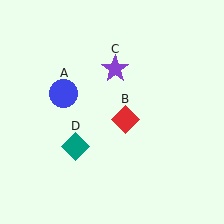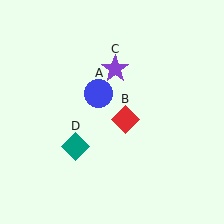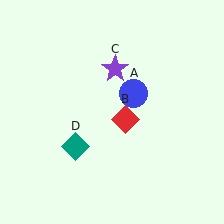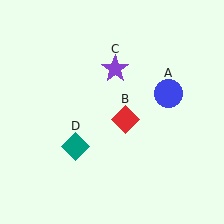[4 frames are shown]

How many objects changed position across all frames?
1 object changed position: blue circle (object A).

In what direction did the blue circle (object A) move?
The blue circle (object A) moved right.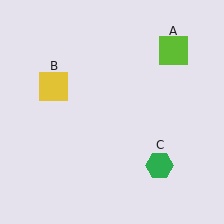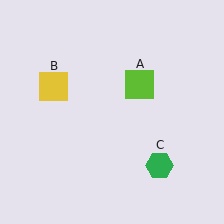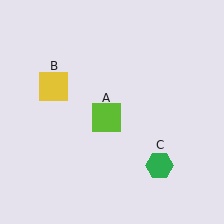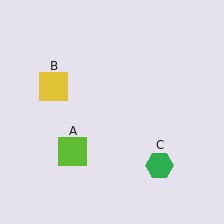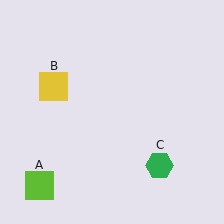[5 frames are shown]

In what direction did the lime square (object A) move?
The lime square (object A) moved down and to the left.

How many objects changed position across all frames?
1 object changed position: lime square (object A).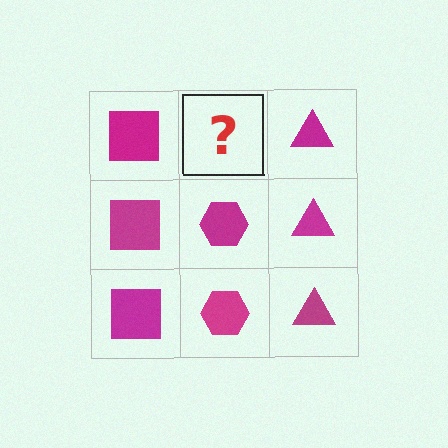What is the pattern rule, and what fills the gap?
The rule is that each column has a consistent shape. The gap should be filled with a magenta hexagon.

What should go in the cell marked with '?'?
The missing cell should contain a magenta hexagon.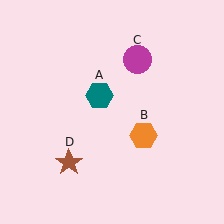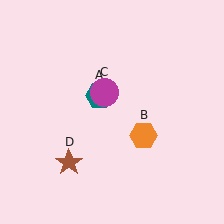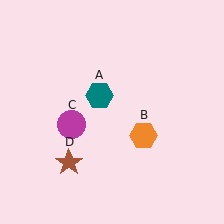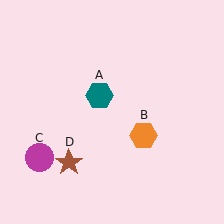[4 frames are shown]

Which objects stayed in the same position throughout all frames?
Teal hexagon (object A) and orange hexagon (object B) and brown star (object D) remained stationary.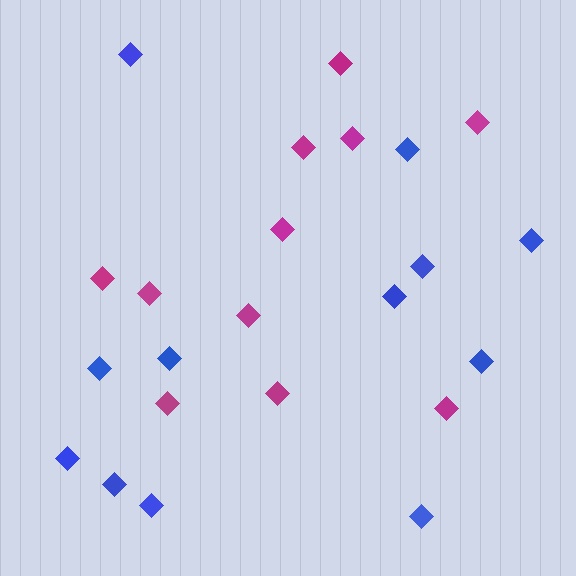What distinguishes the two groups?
There are 2 groups: one group of blue diamonds (12) and one group of magenta diamonds (11).